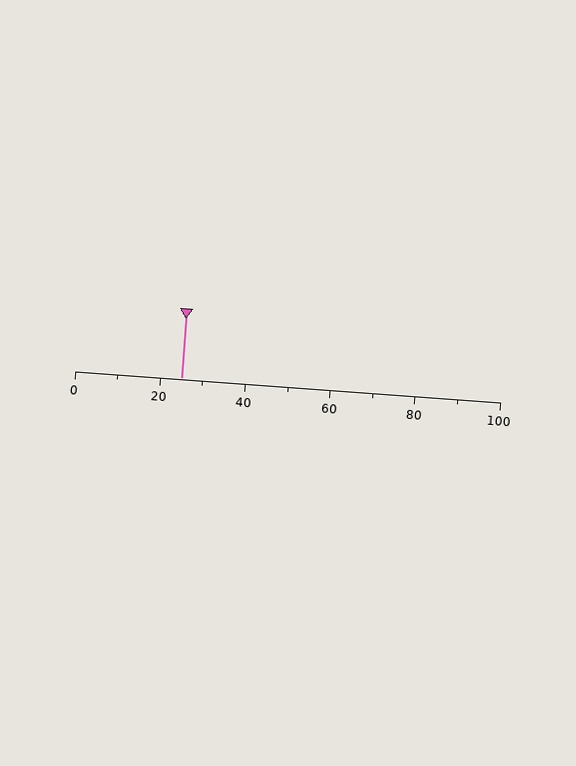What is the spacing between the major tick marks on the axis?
The major ticks are spaced 20 apart.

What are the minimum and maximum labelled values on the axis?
The axis runs from 0 to 100.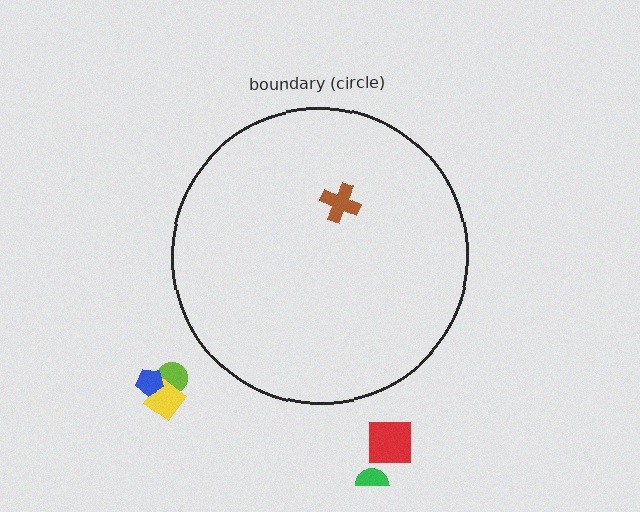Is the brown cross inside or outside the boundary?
Inside.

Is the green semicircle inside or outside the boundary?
Outside.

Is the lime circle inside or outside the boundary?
Outside.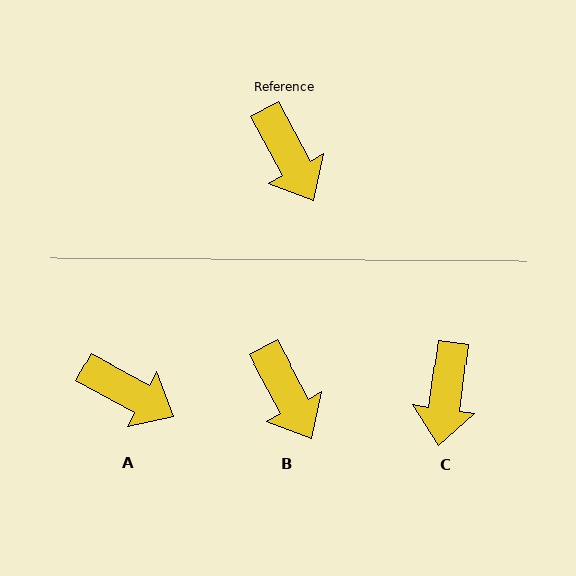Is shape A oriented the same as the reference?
No, it is off by about 34 degrees.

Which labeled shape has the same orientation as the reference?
B.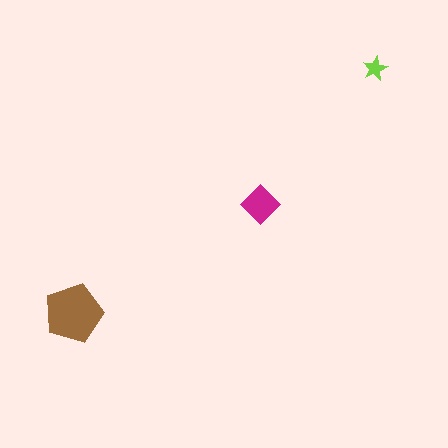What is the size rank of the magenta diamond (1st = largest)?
2nd.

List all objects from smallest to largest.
The lime star, the magenta diamond, the brown pentagon.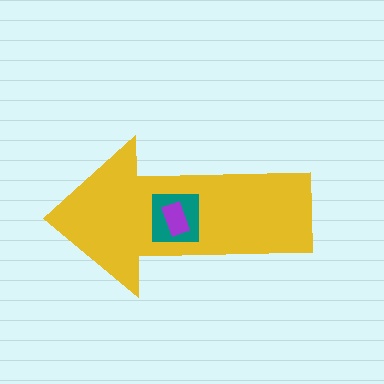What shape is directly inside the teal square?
The purple rectangle.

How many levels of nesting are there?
3.